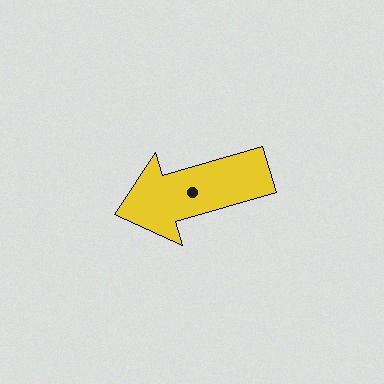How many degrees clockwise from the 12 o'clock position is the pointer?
Approximately 254 degrees.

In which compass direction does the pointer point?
West.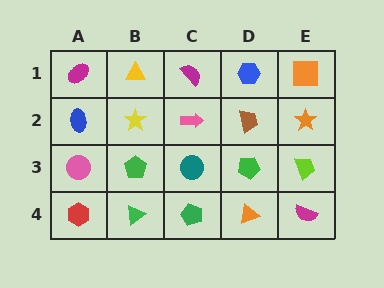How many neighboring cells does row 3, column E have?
3.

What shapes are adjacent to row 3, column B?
A yellow star (row 2, column B), a green triangle (row 4, column B), a pink circle (row 3, column A), a teal circle (row 3, column C).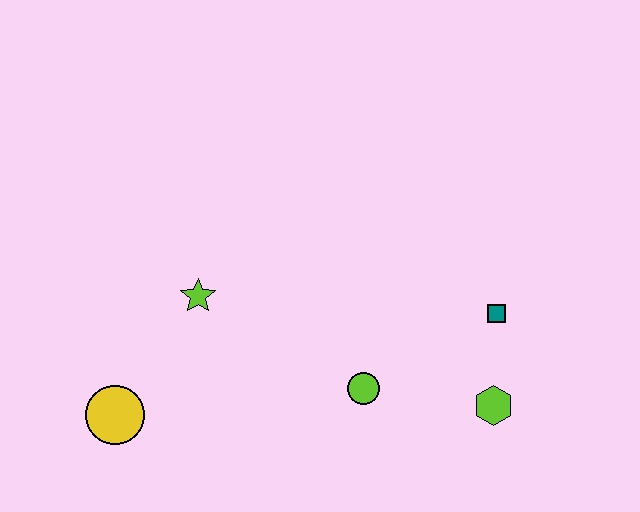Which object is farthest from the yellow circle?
The teal square is farthest from the yellow circle.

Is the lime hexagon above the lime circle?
No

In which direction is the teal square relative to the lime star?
The teal square is to the right of the lime star.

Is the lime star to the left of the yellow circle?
No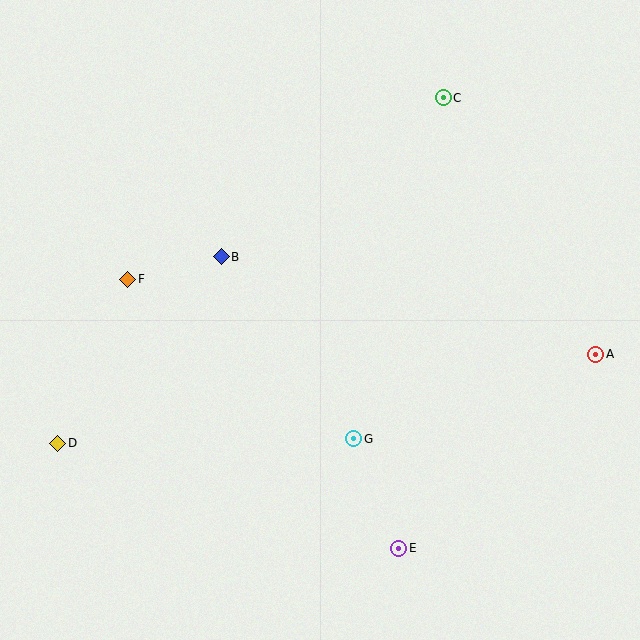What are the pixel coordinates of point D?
Point D is at (58, 443).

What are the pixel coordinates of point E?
Point E is at (399, 548).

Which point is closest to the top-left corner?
Point F is closest to the top-left corner.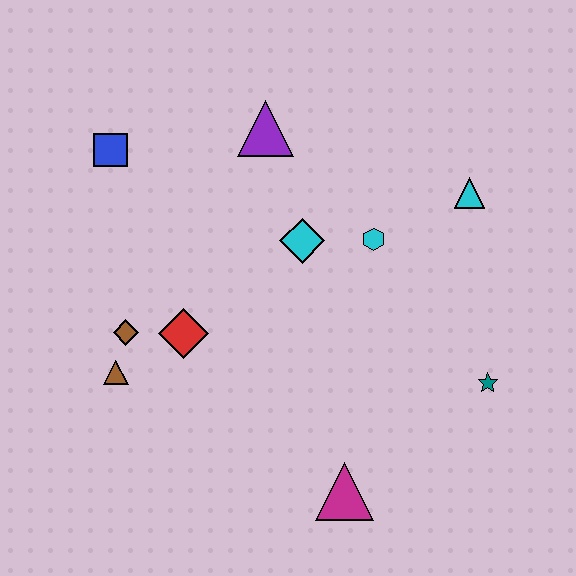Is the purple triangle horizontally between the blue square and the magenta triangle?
Yes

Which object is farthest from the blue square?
The teal star is farthest from the blue square.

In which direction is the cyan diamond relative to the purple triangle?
The cyan diamond is below the purple triangle.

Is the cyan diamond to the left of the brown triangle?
No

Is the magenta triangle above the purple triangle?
No